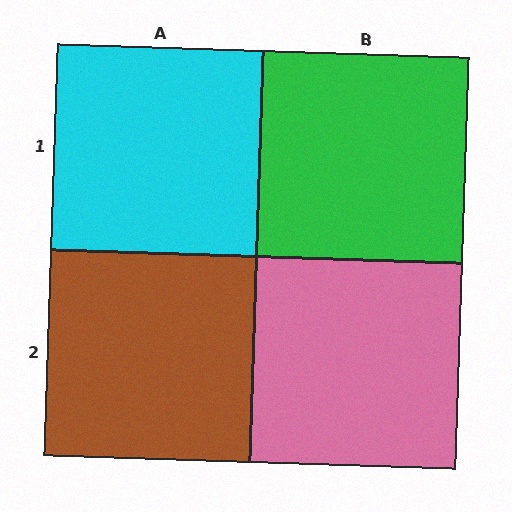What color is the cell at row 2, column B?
Pink.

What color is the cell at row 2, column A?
Brown.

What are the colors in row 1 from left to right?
Cyan, green.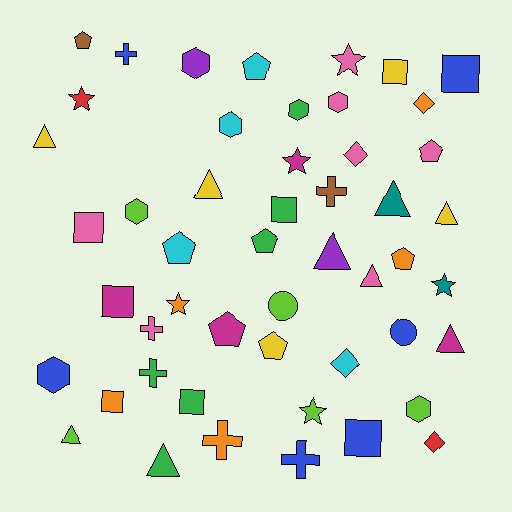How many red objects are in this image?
There are 2 red objects.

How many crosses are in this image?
There are 6 crosses.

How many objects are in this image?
There are 50 objects.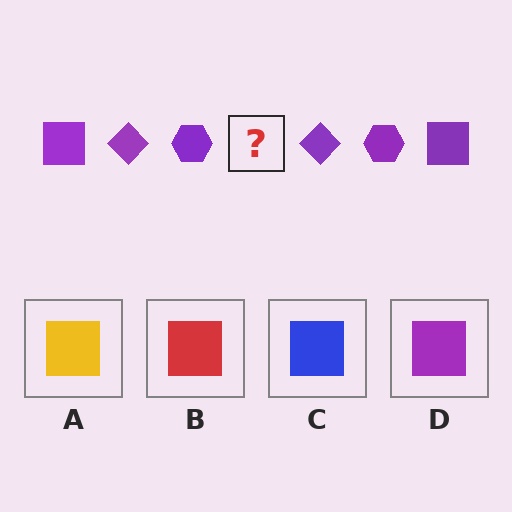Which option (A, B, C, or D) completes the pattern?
D.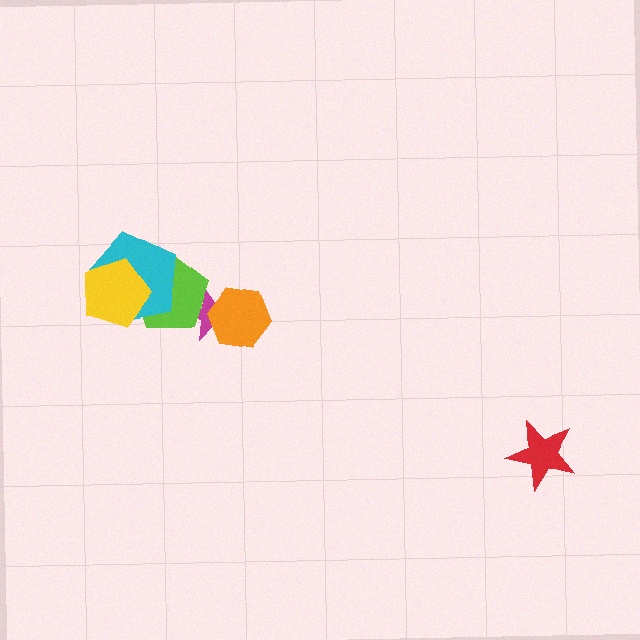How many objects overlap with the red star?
0 objects overlap with the red star.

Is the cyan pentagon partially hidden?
Yes, it is partially covered by another shape.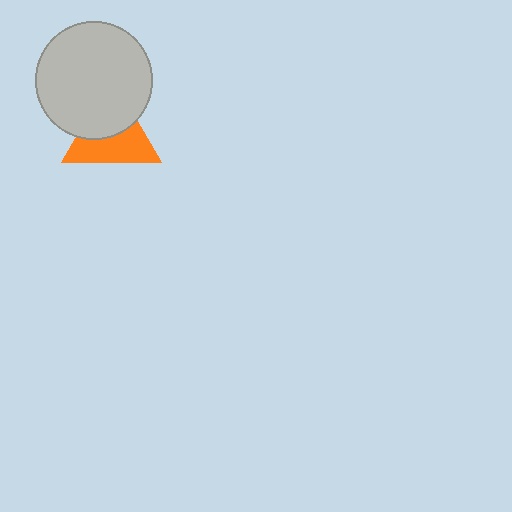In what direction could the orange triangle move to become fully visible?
The orange triangle could move down. That would shift it out from behind the light gray circle entirely.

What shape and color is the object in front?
The object in front is a light gray circle.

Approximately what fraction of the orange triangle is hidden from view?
Roughly 45% of the orange triangle is hidden behind the light gray circle.